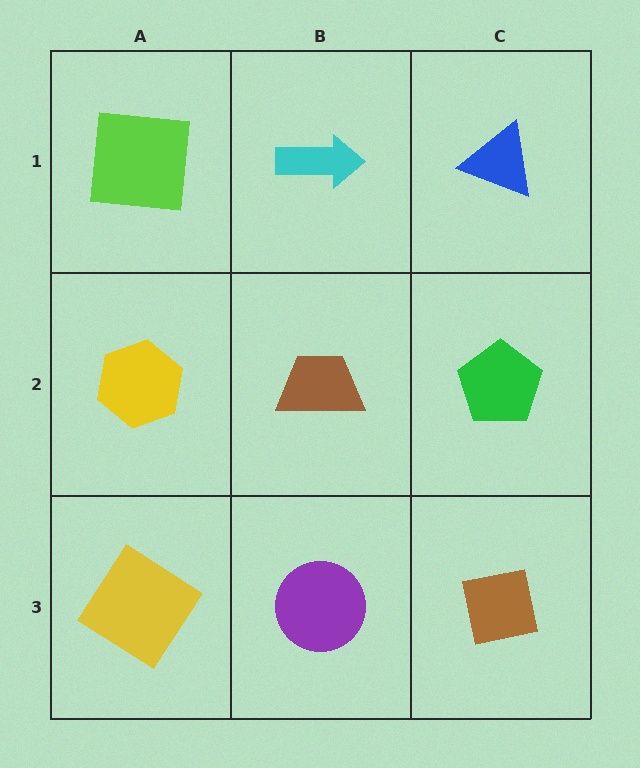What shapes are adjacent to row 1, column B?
A brown trapezoid (row 2, column B), a lime square (row 1, column A), a blue triangle (row 1, column C).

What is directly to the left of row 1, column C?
A cyan arrow.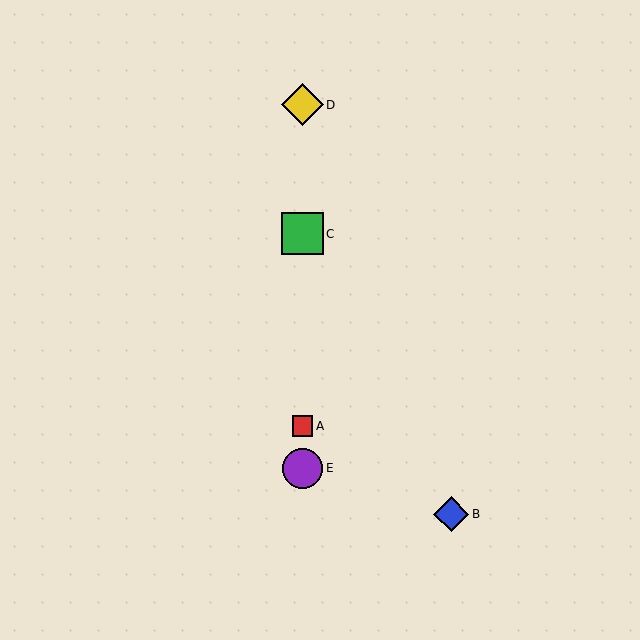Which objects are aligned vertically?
Objects A, C, D, E are aligned vertically.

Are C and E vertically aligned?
Yes, both are at x≈302.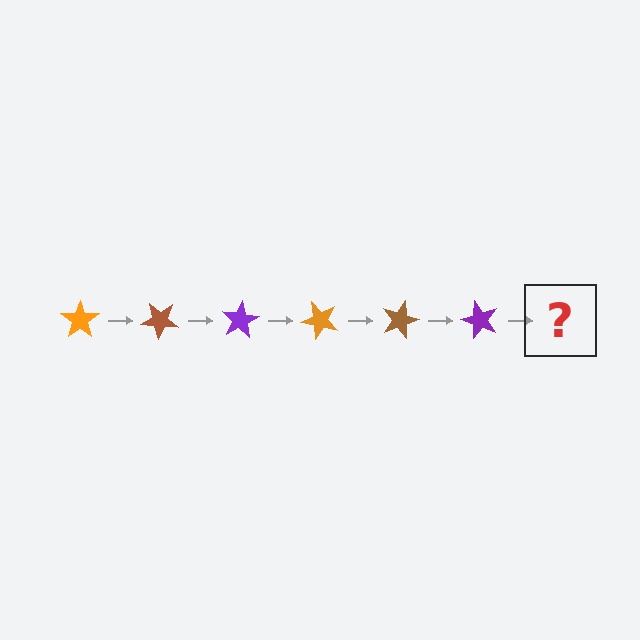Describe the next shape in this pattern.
It should be an orange star, rotated 240 degrees from the start.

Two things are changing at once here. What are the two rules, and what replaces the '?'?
The two rules are that it rotates 40 degrees each step and the color cycles through orange, brown, and purple. The '?' should be an orange star, rotated 240 degrees from the start.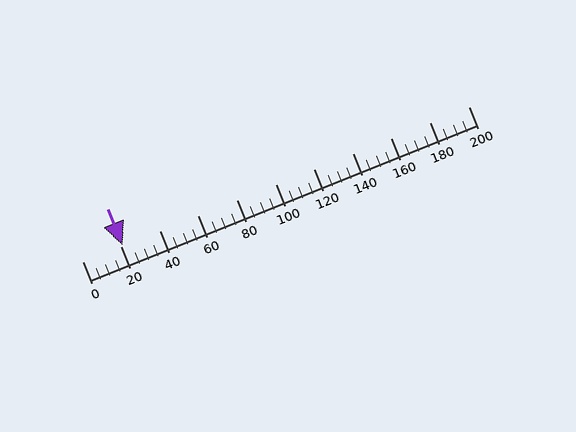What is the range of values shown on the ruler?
The ruler shows values from 0 to 200.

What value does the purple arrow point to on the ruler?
The purple arrow points to approximately 21.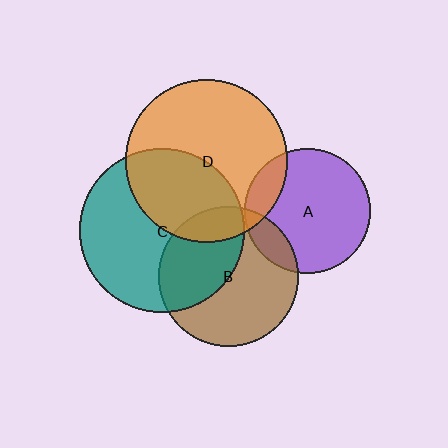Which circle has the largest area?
Circle C (teal).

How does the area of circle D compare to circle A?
Approximately 1.7 times.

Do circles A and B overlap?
Yes.